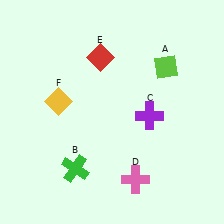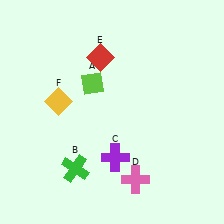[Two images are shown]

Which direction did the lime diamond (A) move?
The lime diamond (A) moved left.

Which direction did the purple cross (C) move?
The purple cross (C) moved down.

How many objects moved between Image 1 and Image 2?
2 objects moved between the two images.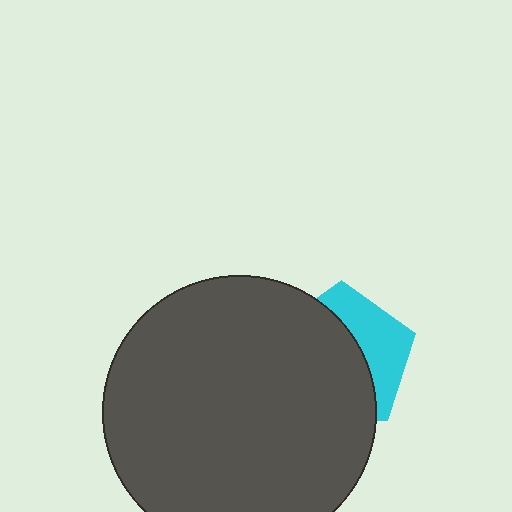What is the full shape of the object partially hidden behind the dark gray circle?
The partially hidden object is a cyan pentagon.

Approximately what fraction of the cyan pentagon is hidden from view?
Roughly 64% of the cyan pentagon is hidden behind the dark gray circle.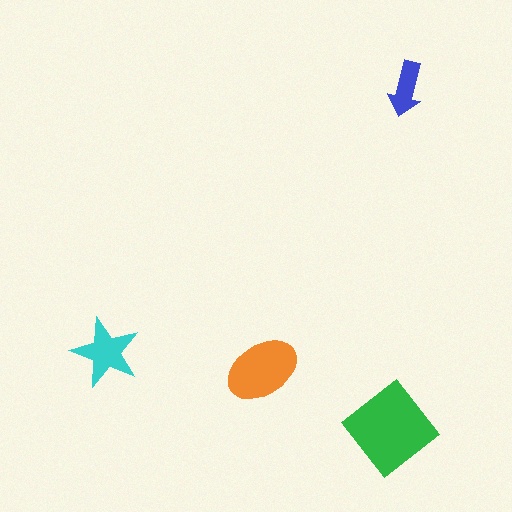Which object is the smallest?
The blue arrow.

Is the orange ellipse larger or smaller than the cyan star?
Larger.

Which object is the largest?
The green diamond.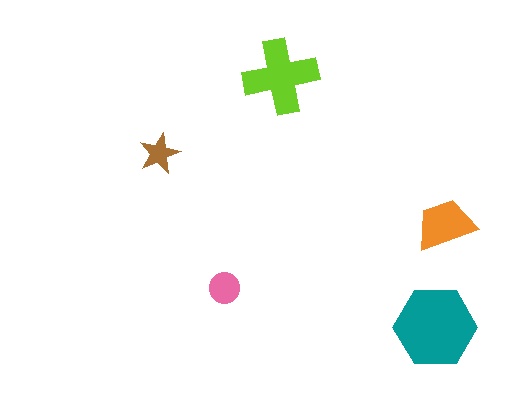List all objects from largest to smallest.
The teal hexagon, the lime cross, the orange trapezoid, the pink circle, the brown star.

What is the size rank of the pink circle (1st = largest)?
4th.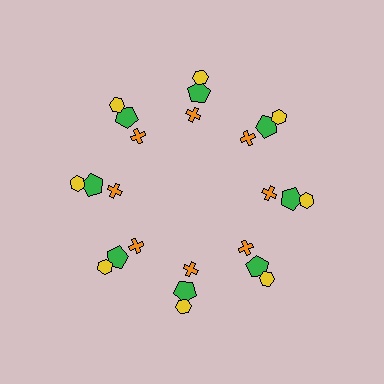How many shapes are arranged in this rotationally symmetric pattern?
There are 24 shapes, arranged in 8 groups of 3.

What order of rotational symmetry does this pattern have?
This pattern has 8-fold rotational symmetry.